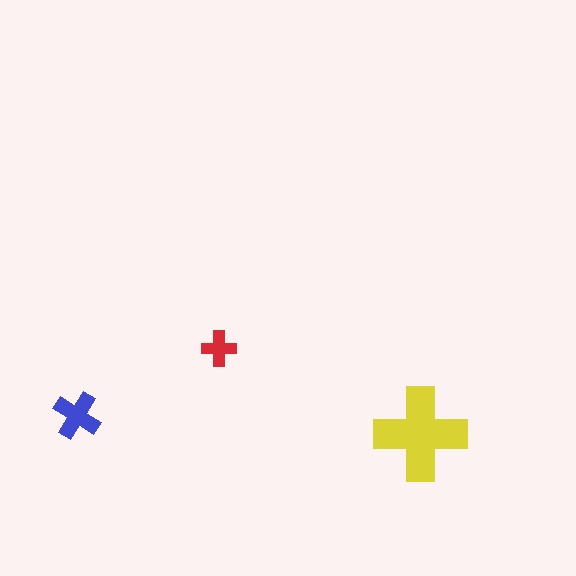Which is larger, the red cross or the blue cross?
The blue one.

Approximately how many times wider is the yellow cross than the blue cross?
About 2 times wider.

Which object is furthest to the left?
The blue cross is leftmost.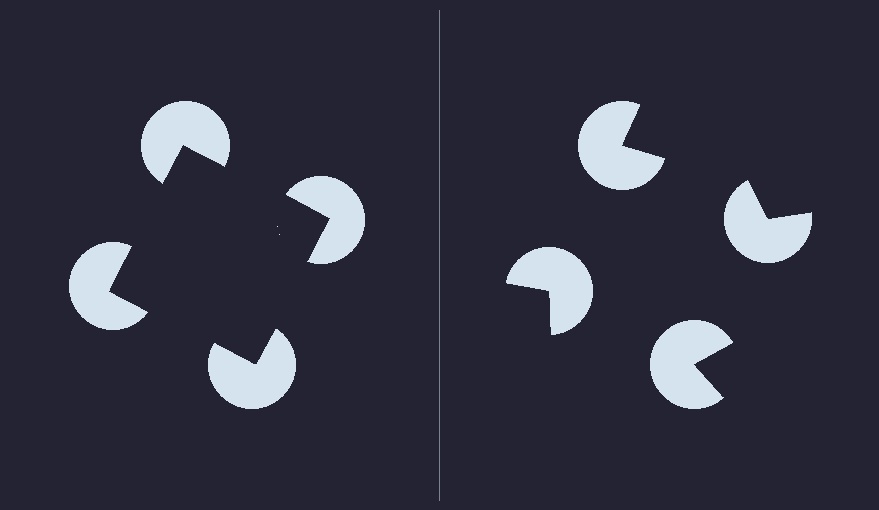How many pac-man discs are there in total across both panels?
8 — 4 on each side.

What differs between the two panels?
The pac-man discs are positioned identically on both sides; only the wedge orientations differ. On the left they align to a square; on the right they are misaligned.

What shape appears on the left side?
An illusory square.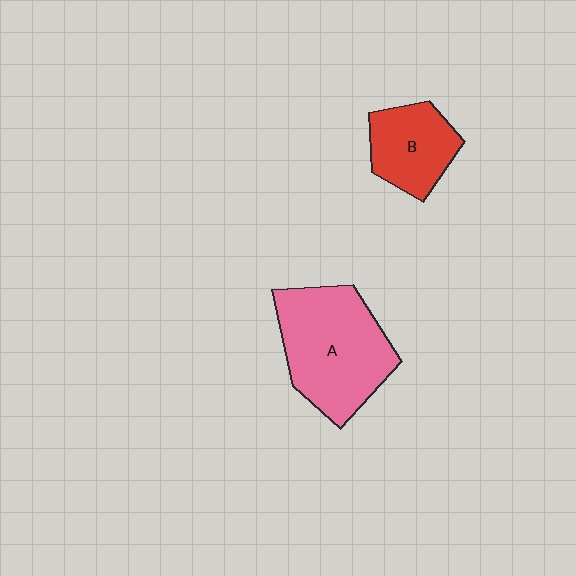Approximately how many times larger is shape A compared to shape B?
Approximately 1.8 times.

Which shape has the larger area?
Shape A (pink).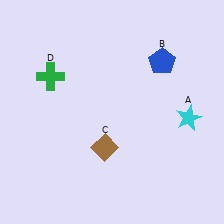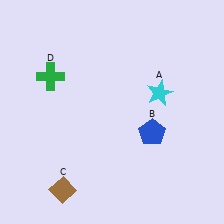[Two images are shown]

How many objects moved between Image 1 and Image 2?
3 objects moved between the two images.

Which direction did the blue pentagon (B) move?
The blue pentagon (B) moved down.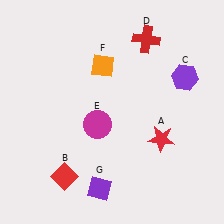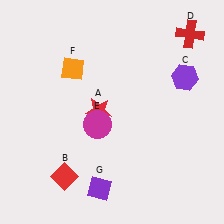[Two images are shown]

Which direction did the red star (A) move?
The red star (A) moved left.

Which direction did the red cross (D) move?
The red cross (D) moved right.